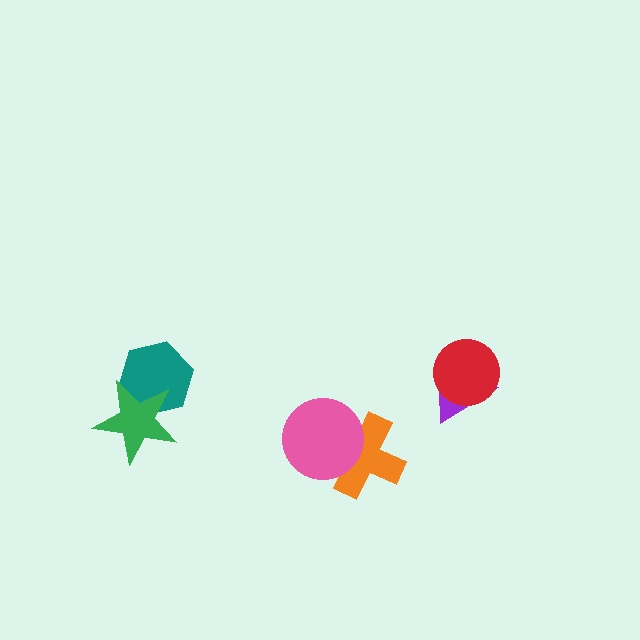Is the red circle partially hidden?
No, no other shape covers it.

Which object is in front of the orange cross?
The pink circle is in front of the orange cross.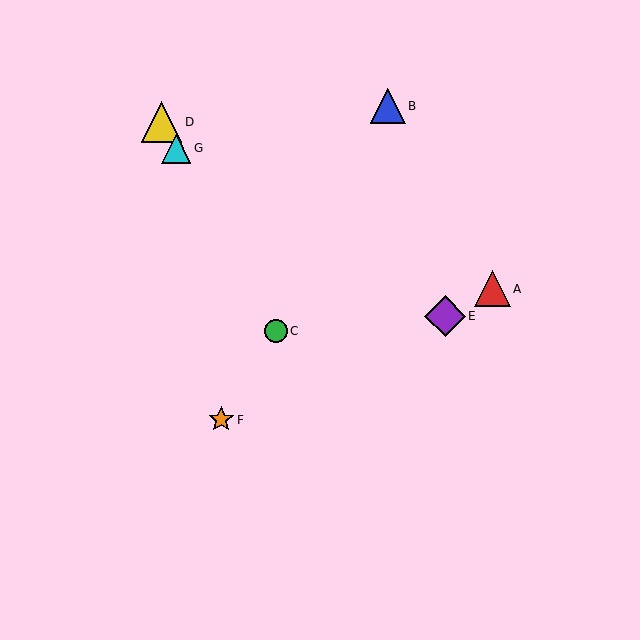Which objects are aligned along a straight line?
Objects C, D, G are aligned along a straight line.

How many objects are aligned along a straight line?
3 objects (C, D, G) are aligned along a straight line.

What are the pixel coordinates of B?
Object B is at (388, 106).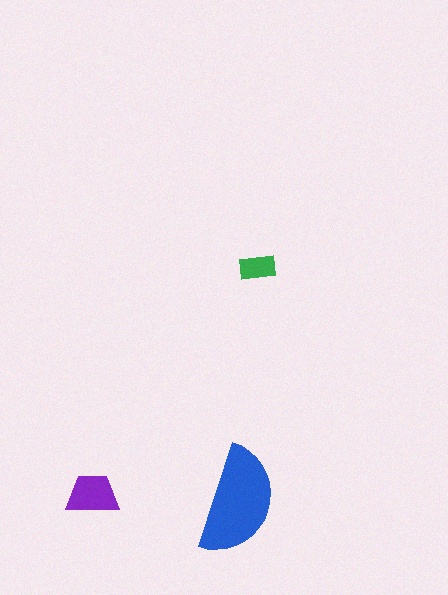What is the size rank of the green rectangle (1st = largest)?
3rd.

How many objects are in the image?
There are 3 objects in the image.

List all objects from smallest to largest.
The green rectangle, the purple trapezoid, the blue semicircle.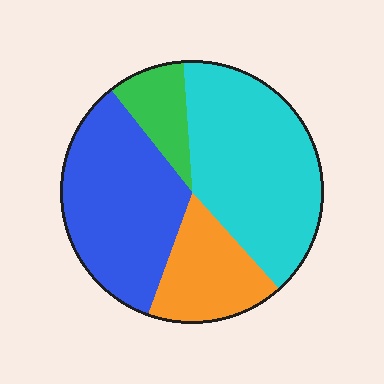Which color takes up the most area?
Cyan, at roughly 40%.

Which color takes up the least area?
Green, at roughly 10%.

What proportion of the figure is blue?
Blue covers roughly 35% of the figure.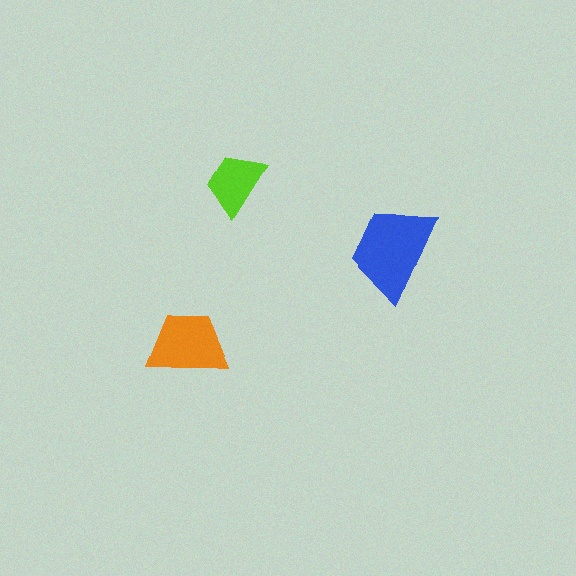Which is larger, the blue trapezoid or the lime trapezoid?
The blue one.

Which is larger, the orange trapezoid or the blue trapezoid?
The blue one.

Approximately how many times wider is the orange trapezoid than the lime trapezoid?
About 1.5 times wider.